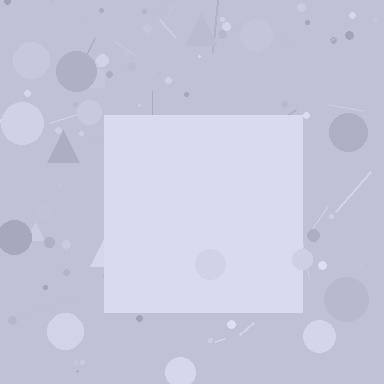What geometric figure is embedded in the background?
A square is embedded in the background.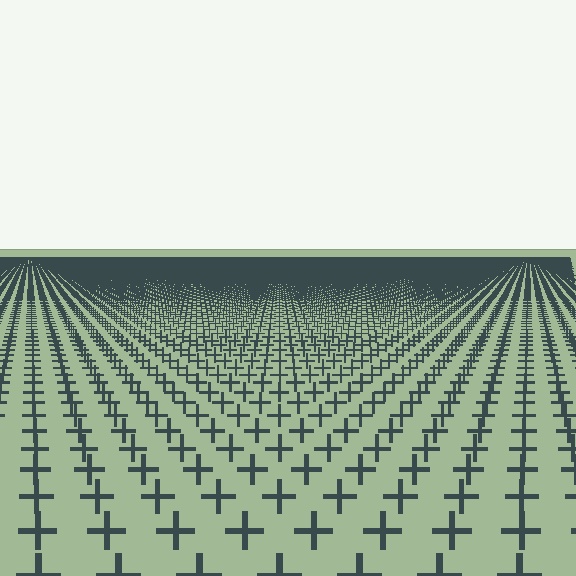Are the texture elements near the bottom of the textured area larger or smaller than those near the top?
Larger. Near the bottom, elements are closer to the viewer and appear at a bigger on-screen size.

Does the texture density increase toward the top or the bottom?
Density increases toward the top.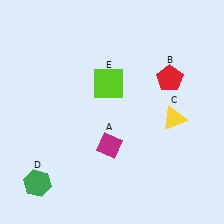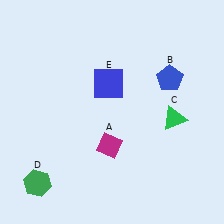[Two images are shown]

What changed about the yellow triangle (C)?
In Image 1, C is yellow. In Image 2, it changed to green.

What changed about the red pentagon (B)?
In Image 1, B is red. In Image 2, it changed to blue.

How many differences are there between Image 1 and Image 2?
There are 3 differences between the two images.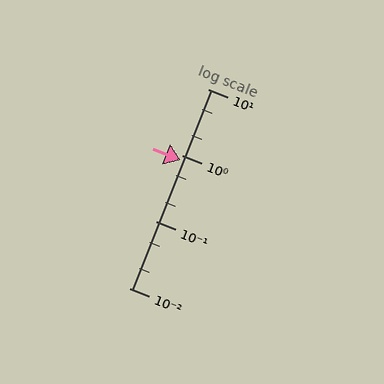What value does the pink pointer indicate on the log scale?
The pointer indicates approximately 0.84.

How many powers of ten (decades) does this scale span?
The scale spans 3 decades, from 0.01 to 10.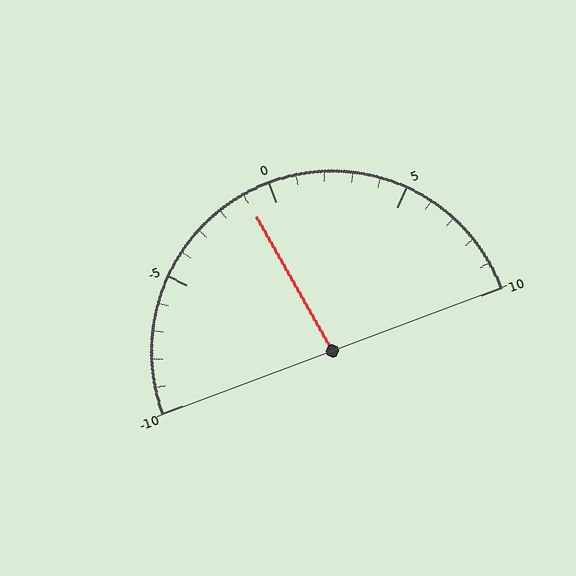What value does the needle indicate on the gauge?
The needle indicates approximately -1.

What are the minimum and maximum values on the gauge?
The gauge ranges from -10 to 10.